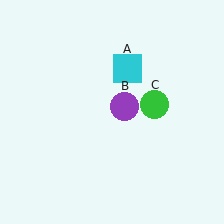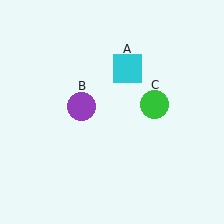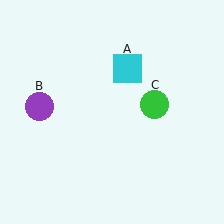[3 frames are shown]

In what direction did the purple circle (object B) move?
The purple circle (object B) moved left.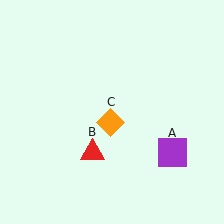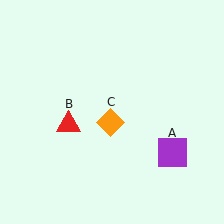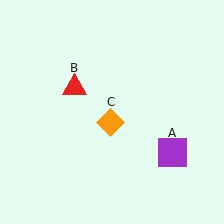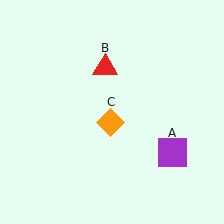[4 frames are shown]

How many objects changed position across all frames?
1 object changed position: red triangle (object B).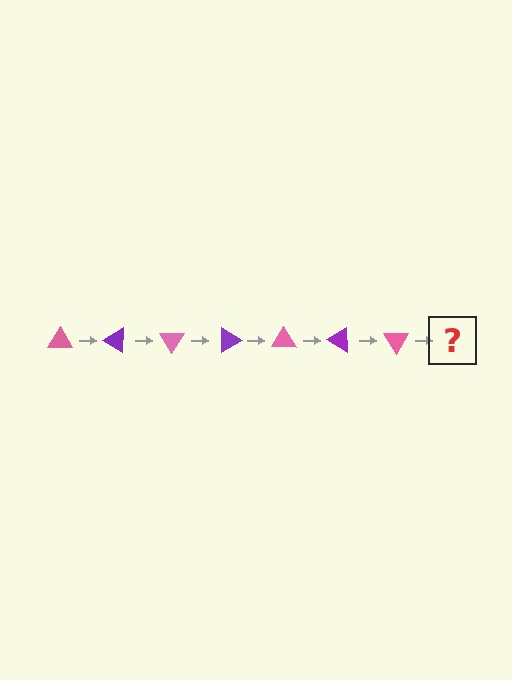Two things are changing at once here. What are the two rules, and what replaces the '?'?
The two rules are that it rotates 30 degrees each step and the color cycles through pink and purple. The '?' should be a purple triangle, rotated 210 degrees from the start.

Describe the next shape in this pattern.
It should be a purple triangle, rotated 210 degrees from the start.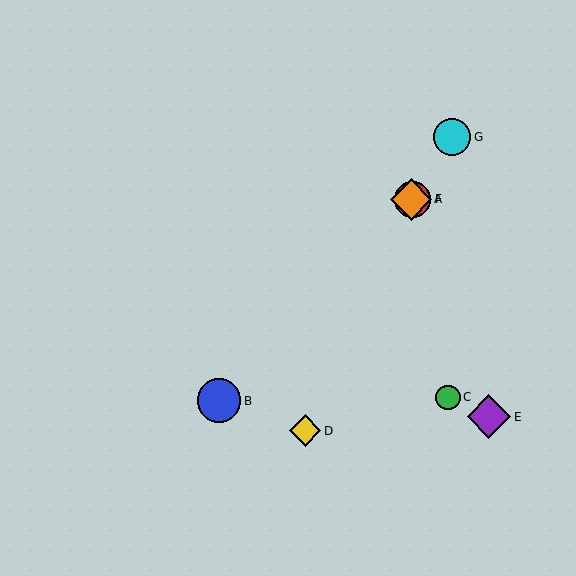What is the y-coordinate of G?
Object G is at y≈137.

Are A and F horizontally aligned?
Yes, both are at y≈199.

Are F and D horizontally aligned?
No, F is at y≈199 and D is at y≈431.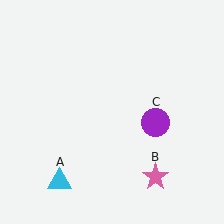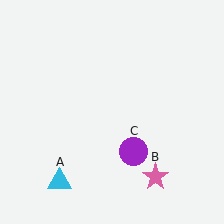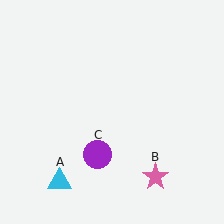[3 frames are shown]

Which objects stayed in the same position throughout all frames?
Cyan triangle (object A) and pink star (object B) remained stationary.